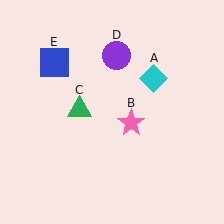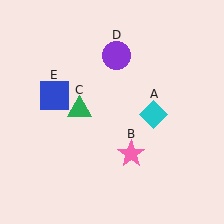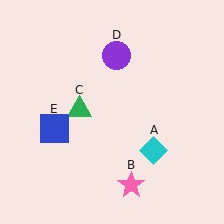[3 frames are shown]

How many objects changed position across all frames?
3 objects changed position: cyan diamond (object A), pink star (object B), blue square (object E).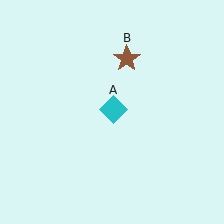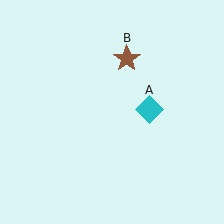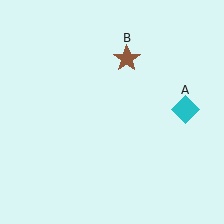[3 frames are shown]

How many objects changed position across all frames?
1 object changed position: cyan diamond (object A).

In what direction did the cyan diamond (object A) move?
The cyan diamond (object A) moved right.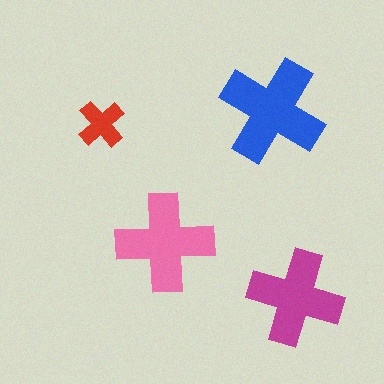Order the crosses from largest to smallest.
the blue one, the pink one, the magenta one, the red one.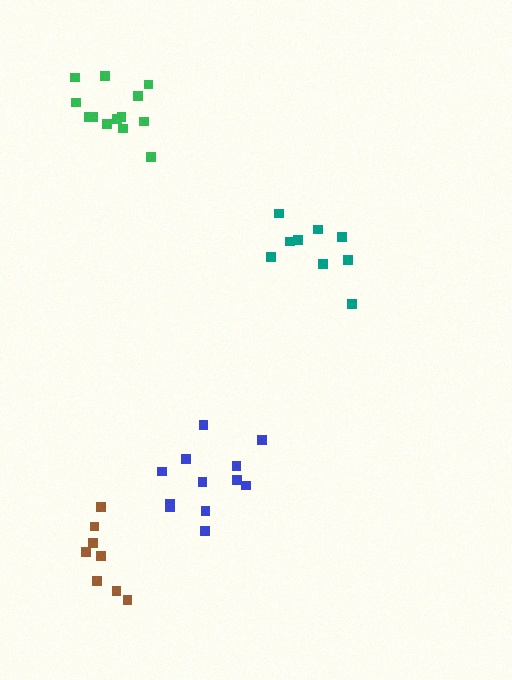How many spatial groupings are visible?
There are 4 spatial groupings.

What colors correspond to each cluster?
The clusters are colored: green, teal, blue, brown.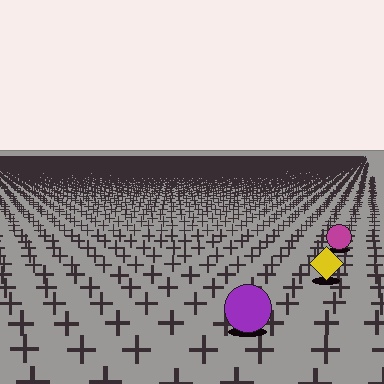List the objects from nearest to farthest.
From nearest to farthest: the purple circle, the yellow diamond, the magenta circle.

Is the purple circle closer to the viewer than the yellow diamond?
Yes. The purple circle is closer — you can tell from the texture gradient: the ground texture is coarser near it.